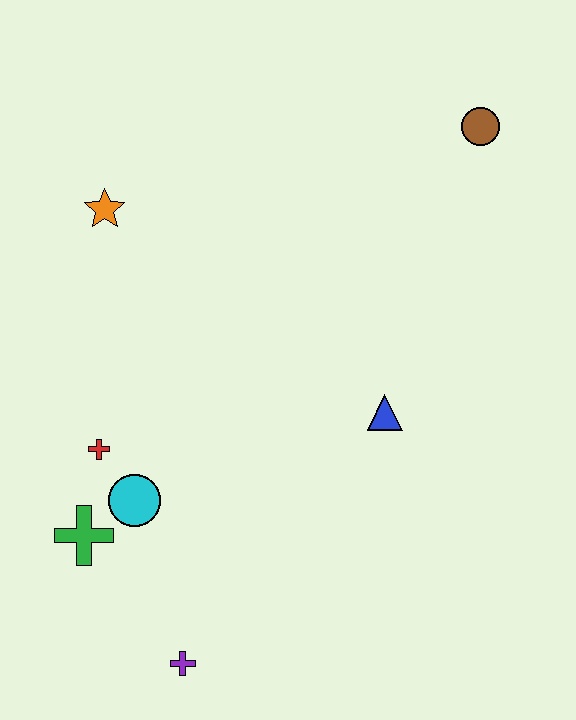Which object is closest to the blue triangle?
The cyan circle is closest to the blue triangle.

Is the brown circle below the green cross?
No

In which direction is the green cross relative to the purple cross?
The green cross is above the purple cross.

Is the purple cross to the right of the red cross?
Yes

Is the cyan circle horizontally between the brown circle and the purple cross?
No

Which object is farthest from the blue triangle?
The orange star is farthest from the blue triangle.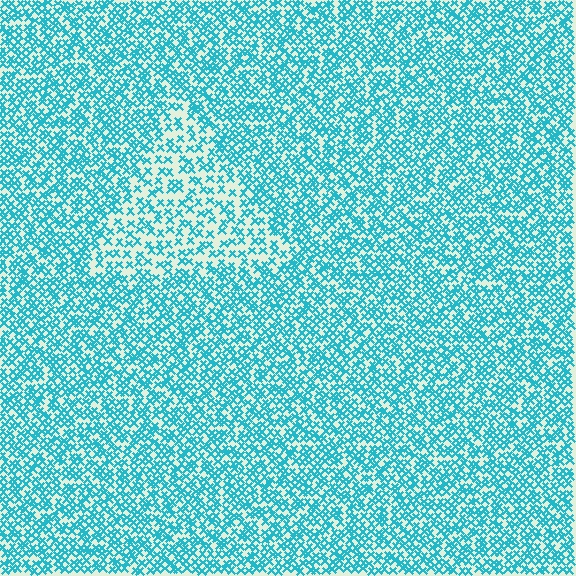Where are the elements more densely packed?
The elements are more densely packed outside the triangle boundary.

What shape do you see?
I see a triangle.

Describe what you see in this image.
The image contains small cyan elements arranged at two different densities. A triangle-shaped region is visible where the elements are less densely packed than the surrounding area.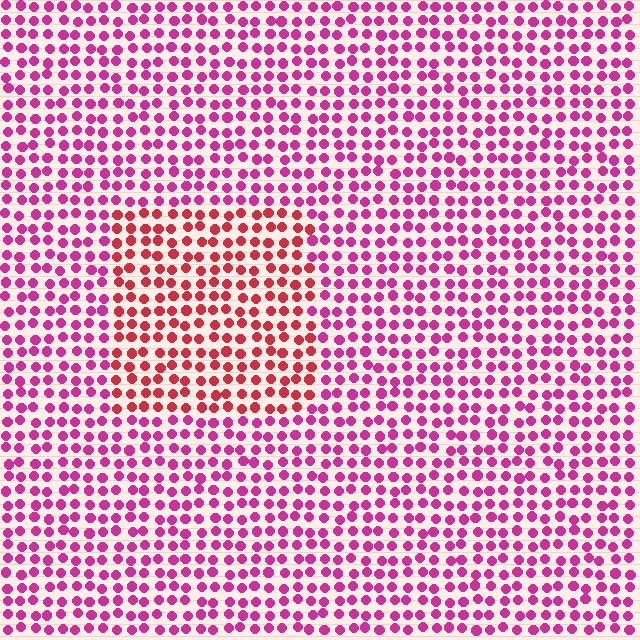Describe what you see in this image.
The image is filled with small magenta elements in a uniform arrangement. A rectangle-shaped region is visible where the elements are tinted to a slightly different hue, forming a subtle color boundary.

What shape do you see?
I see a rectangle.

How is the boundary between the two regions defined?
The boundary is defined purely by a slight shift in hue (about 34 degrees). Spacing, size, and orientation are identical on both sides.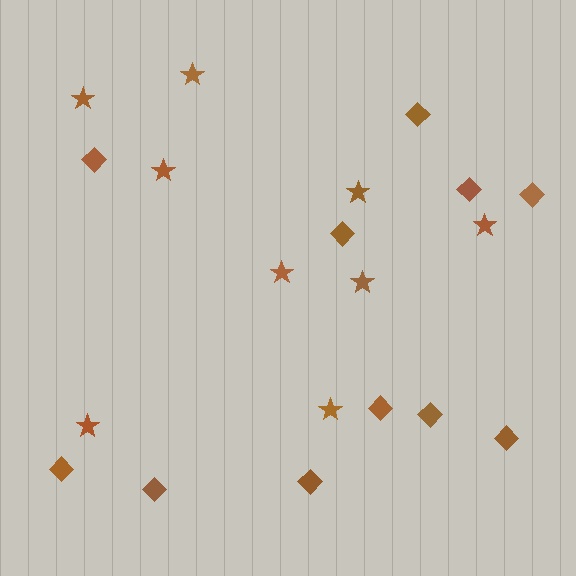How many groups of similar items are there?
There are 2 groups: one group of diamonds (11) and one group of stars (9).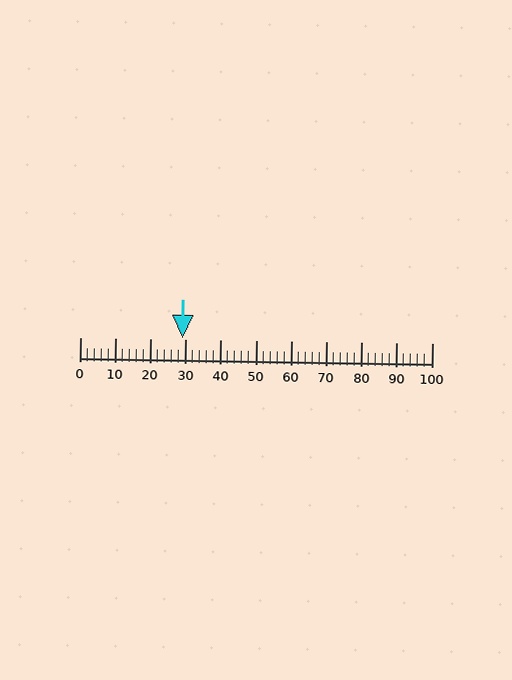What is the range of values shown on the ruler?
The ruler shows values from 0 to 100.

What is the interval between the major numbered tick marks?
The major tick marks are spaced 10 units apart.